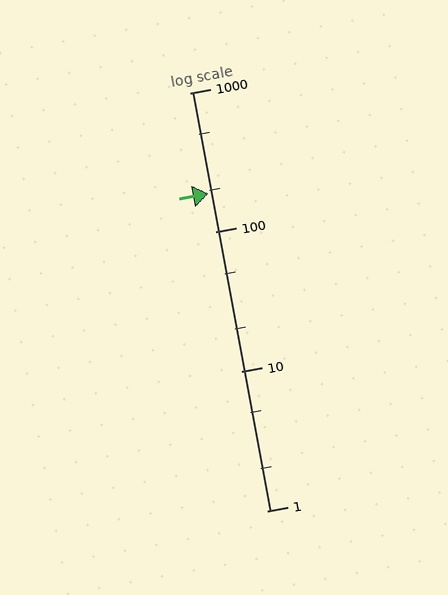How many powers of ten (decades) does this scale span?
The scale spans 3 decades, from 1 to 1000.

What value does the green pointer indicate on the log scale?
The pointer indicates approximately 190.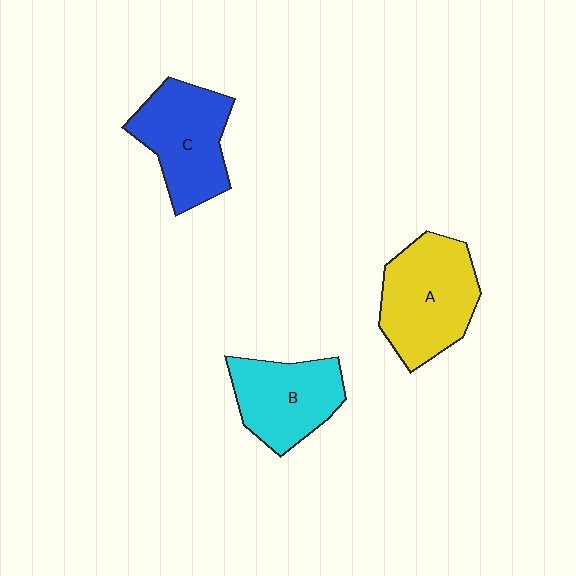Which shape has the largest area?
Shape A (yellow).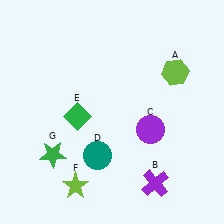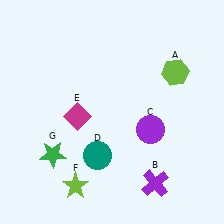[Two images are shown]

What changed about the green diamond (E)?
In Image 1, E is green. In Image 2, it changed to magenta.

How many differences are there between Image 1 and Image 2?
There is 1 difference between the two images.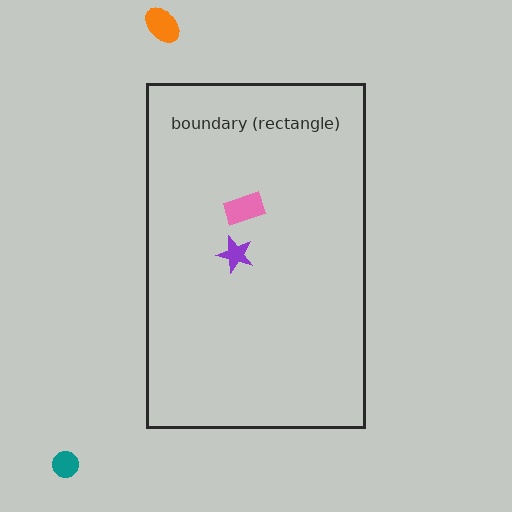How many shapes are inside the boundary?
2 inside, 2 outside.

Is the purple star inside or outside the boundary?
Inside.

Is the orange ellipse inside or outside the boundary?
Outside.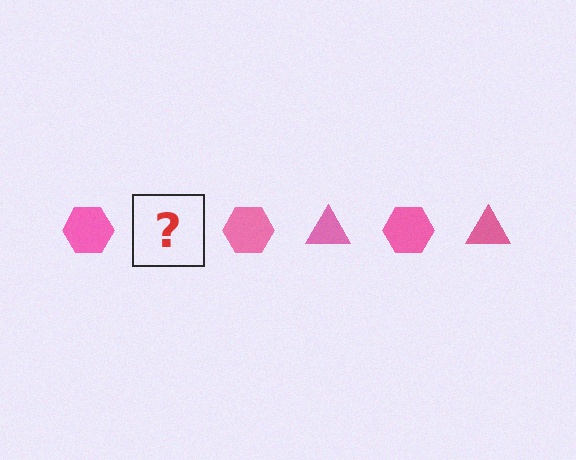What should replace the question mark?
The question mark should be replaced with a pink triangle.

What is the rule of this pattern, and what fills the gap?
The rule is that the pattern cycles through hexagon, triangle shapes in pink. The gap should be filled with a pink triangle.